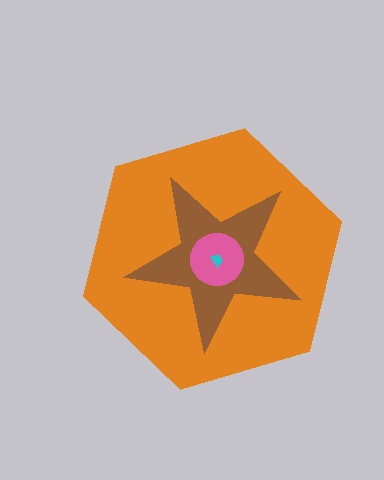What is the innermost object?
The cyan trapezoid.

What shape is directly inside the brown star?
The pink circle.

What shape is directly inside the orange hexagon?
The brown star.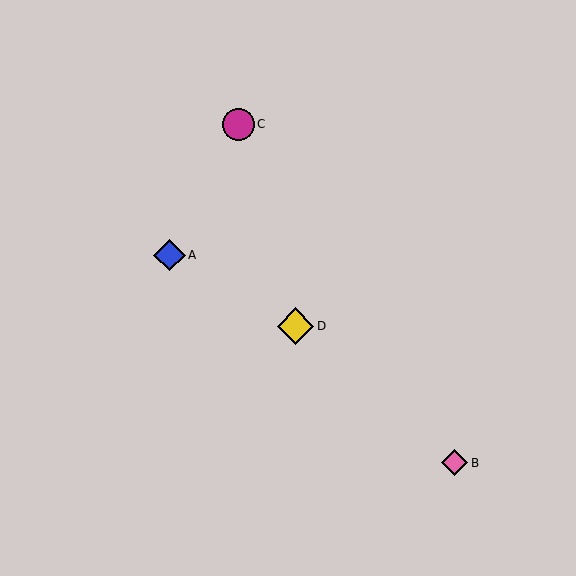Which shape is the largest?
The yellow diamond (labeled D) is the largest.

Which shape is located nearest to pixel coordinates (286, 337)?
The yellow diamond (labeled D) at (295, 326) is nearest to that location.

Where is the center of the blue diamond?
The center of the blue diamond is at (169, 255).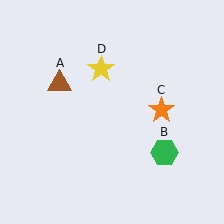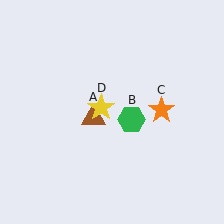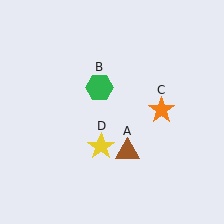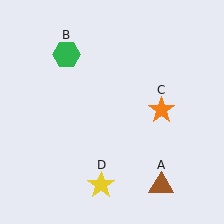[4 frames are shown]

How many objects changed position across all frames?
3 objects changed position: brown triangle (object A), green hexagon (object B), yellow star (object D).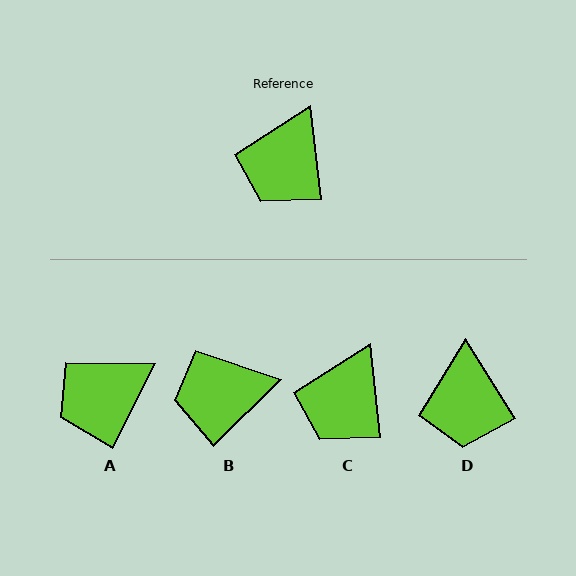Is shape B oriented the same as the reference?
No, it is off by about 51 degrees.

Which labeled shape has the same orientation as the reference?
C.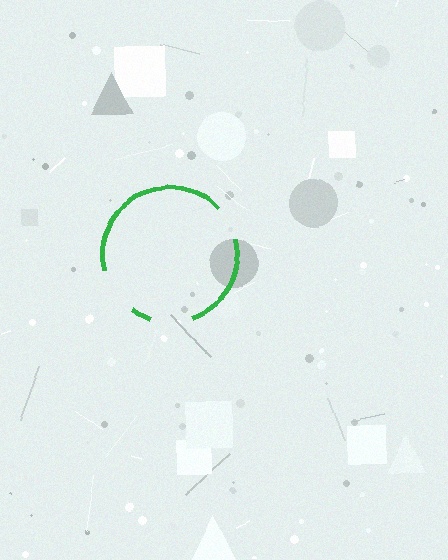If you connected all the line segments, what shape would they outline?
They would outline a circle.